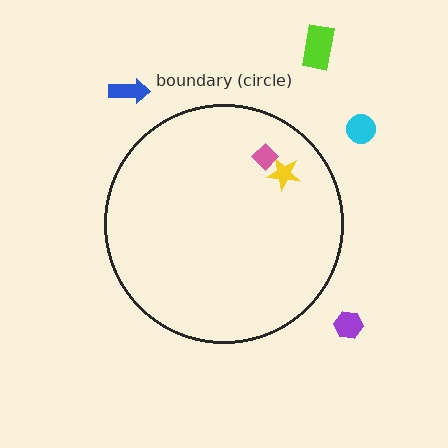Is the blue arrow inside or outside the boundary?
Outside.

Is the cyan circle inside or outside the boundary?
Outside.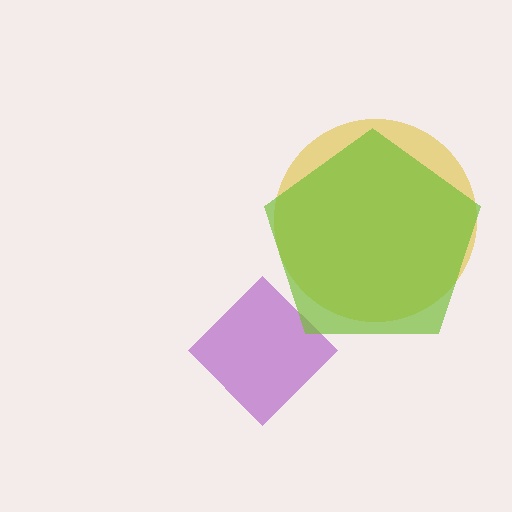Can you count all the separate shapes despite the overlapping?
Yes, there are 3 separate shapes.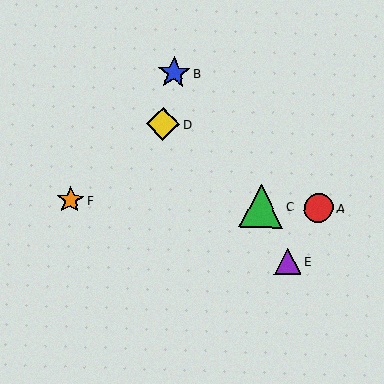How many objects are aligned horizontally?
3 objects (A, C, F) are aligned horizontally.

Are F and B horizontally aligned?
No, F is at y≈200 and B is at y≈73.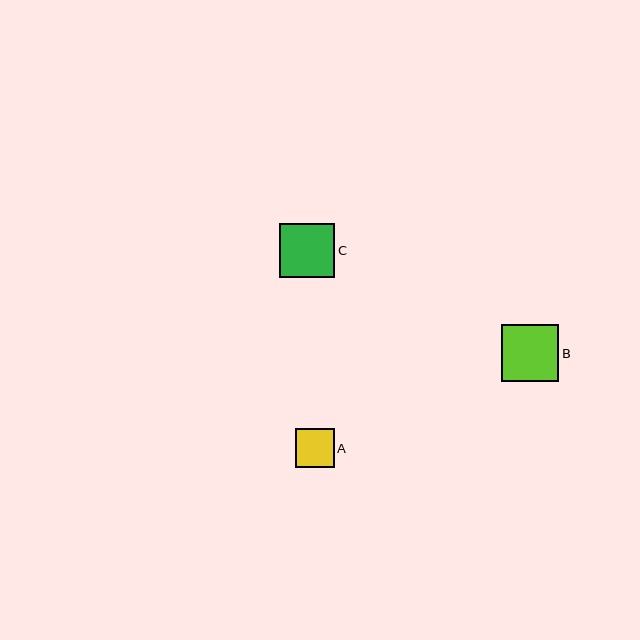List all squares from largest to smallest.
From largest to smallest: B, C, A.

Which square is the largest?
Square B is the largest with a size of approximately 57 pixels.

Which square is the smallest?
Square A is the smallest with a size of approximately 38 pixels.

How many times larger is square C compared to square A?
Square C is approximately 1.4 times the size of square A.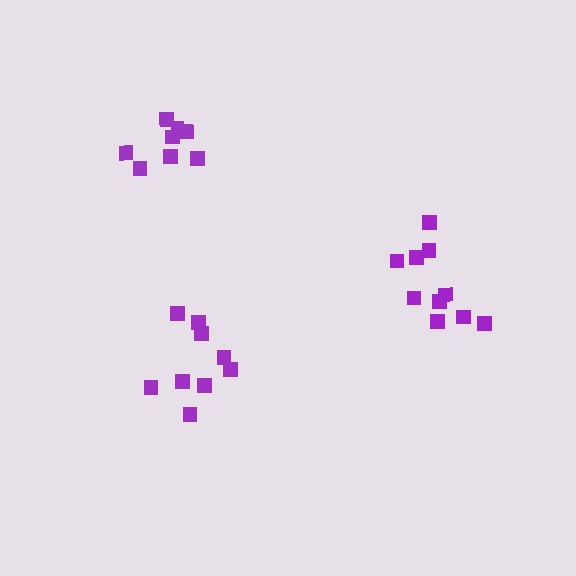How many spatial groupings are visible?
There are 3 spatial groupings.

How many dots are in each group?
Group 1: 10 dots, Group 2: 8 dots, Group 3: 9 dots (27 total).